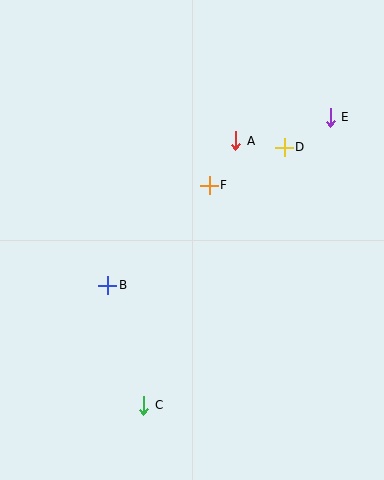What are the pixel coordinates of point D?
Point D is at (284, 147).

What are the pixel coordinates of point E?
Point E is at (330, 117).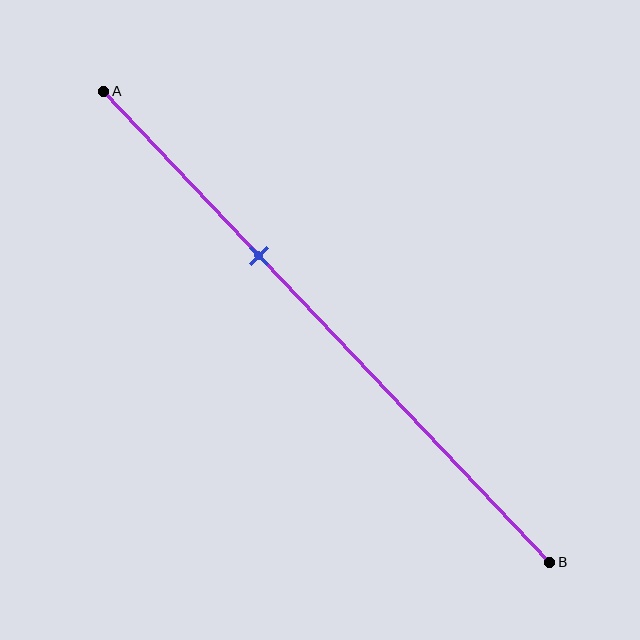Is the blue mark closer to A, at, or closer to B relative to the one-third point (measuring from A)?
The blue mark is approximately at the one-third point of segment AB.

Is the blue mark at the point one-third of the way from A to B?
Yes, the mark is approximately at the one-third point.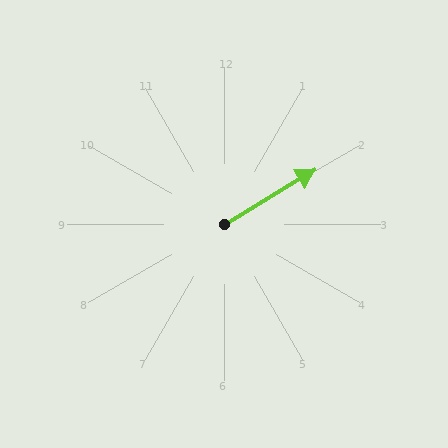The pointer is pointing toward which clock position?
Roughly 2 o'clock.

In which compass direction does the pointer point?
Northeast.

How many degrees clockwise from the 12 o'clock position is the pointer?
Approximately 59 degrees.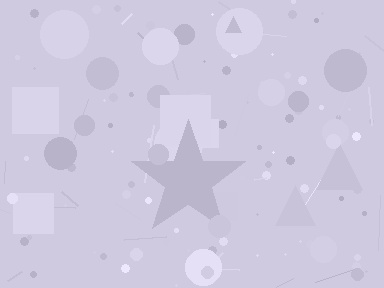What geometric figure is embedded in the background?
A star is embedded in the background.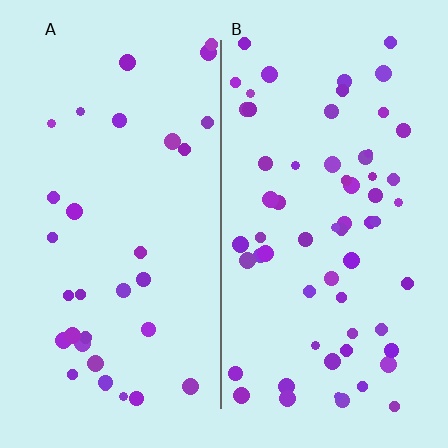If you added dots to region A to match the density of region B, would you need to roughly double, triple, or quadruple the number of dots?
Approximately double.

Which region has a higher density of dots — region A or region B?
B (the right).